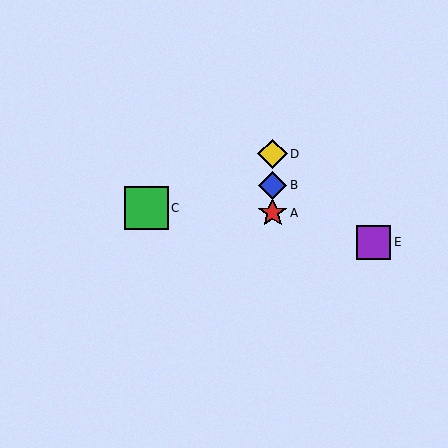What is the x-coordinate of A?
Object A is at x≈273.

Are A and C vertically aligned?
No, A is at x≈273 and C is at x≈147.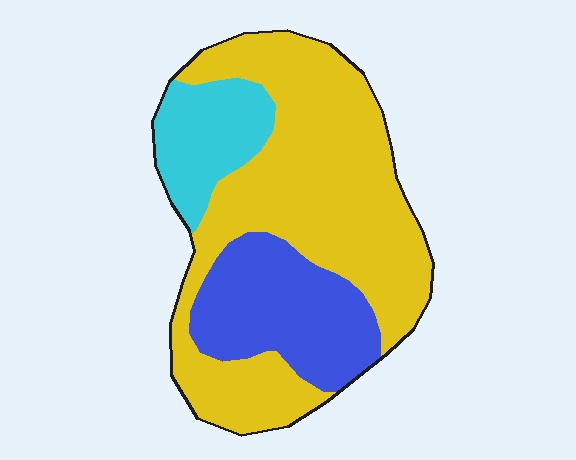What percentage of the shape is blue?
Blue takes up about one quarter (1/4) of the shape.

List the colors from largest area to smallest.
From largest to smallest: yellow, blue, cyan.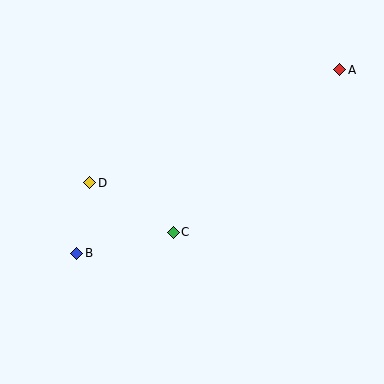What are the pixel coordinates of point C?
Point C is at (173, 232).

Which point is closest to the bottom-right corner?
Point C is closest to the bottom-right corner.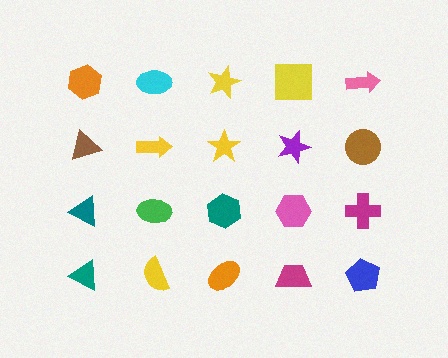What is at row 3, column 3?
A teal hexagon.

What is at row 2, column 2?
A yellow arrow.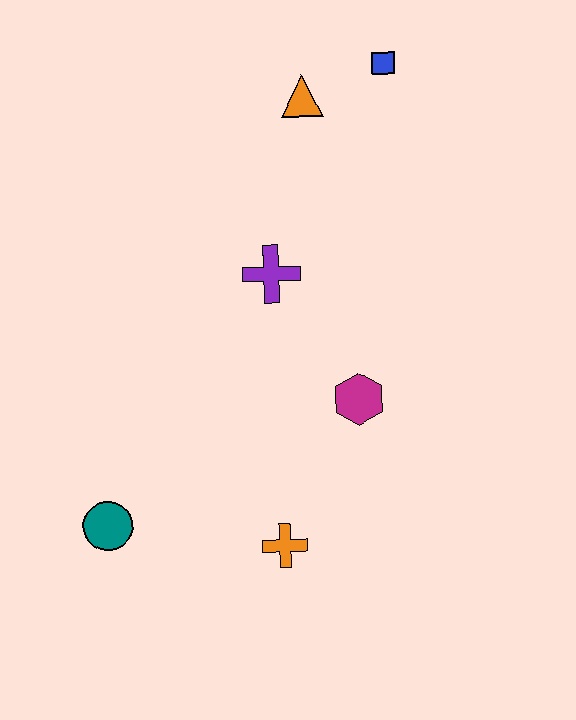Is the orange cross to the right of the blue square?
No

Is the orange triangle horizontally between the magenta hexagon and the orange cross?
Yes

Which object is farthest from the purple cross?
The teal circle is farthest from the purple cross.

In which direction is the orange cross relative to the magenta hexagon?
The orange cross is below the magenta hexagon.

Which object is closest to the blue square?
The orange triangle is closest to the blue square.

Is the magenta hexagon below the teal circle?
No